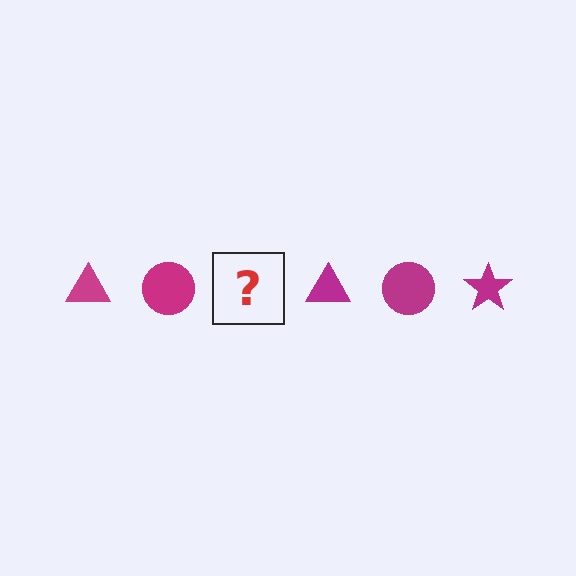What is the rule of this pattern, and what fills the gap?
The rule is that the pattern cycles through triangle, circle, star shapes in magenta. The gap should be filled with a magenta star.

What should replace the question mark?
The question mark should be replaced with a magenta star.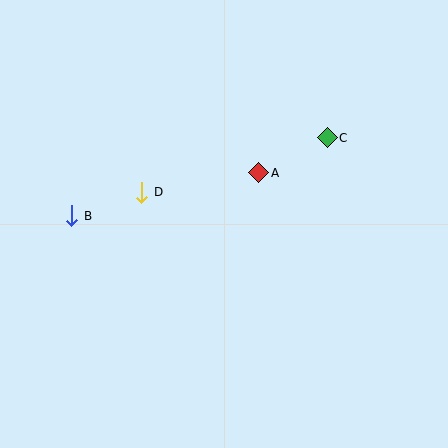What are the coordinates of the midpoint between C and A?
The midpoint between C and A is at (293, 155).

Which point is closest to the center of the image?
Point A at (259, 173) is closest to the center.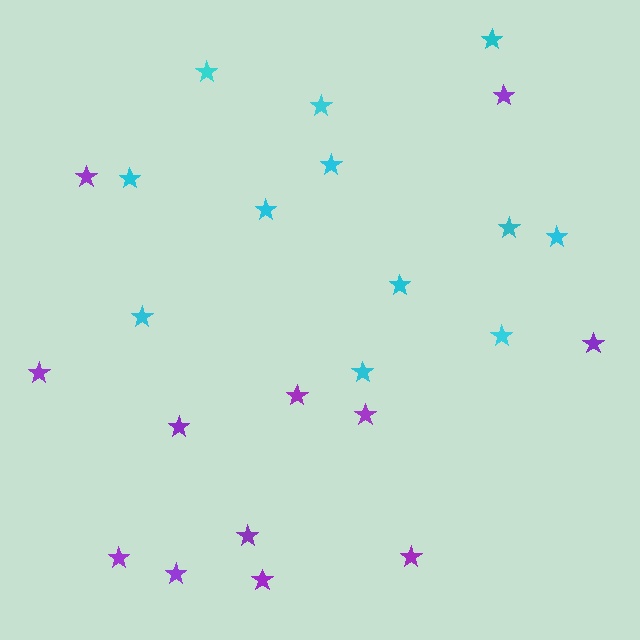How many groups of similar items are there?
There are 2 groups: one group of cyan stars (12) and one group of purple stars (12).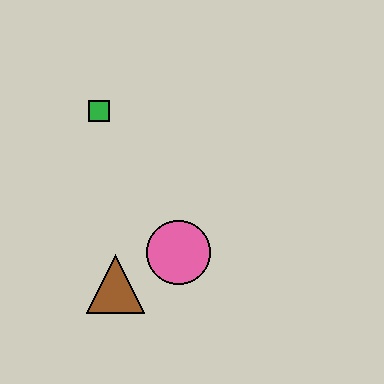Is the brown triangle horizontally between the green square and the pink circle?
Yes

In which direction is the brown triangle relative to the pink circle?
The brown triangle is to the left of the pink circle.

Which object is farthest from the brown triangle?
The green square is farthest from the brown triangle.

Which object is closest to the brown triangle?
The pink circle is closest to the brown triangle.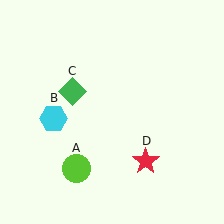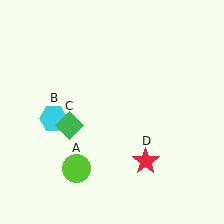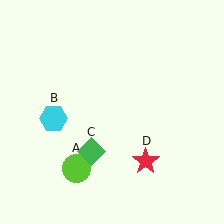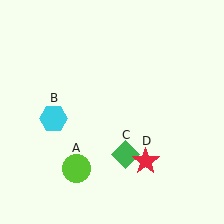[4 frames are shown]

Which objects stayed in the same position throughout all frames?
Lime circle (object A) and cyan hexagon (object B) and red star (object D) remained stationary.